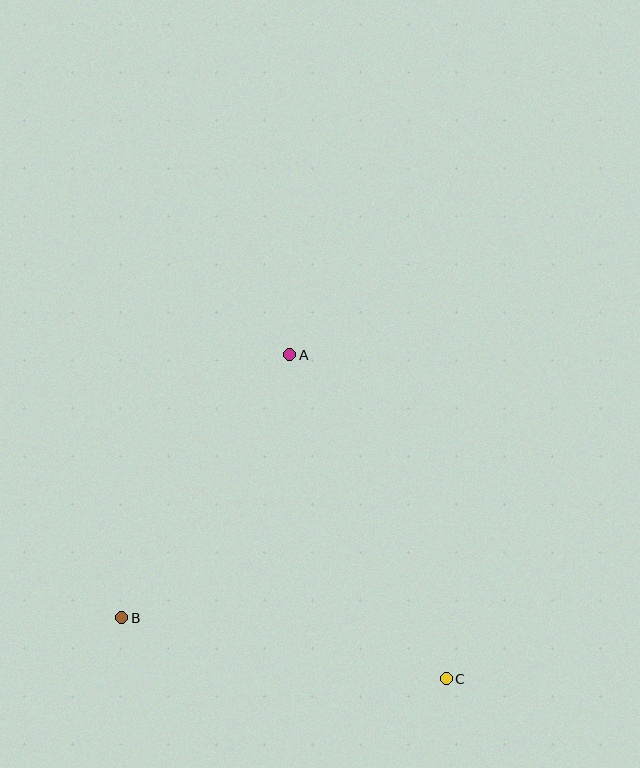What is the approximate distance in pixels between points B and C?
The distance between B and C is approximately 330 pixels.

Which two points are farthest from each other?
Points A and C are farthest from each other.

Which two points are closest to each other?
Points A and B are closest to each other.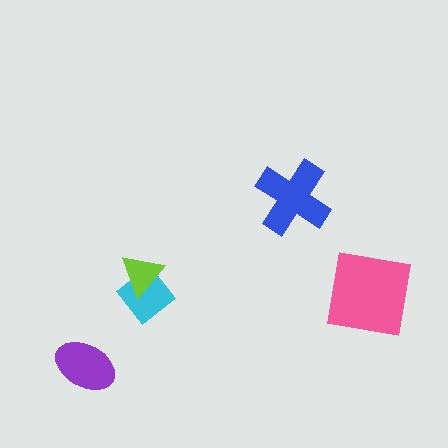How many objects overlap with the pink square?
0 objects overlap with the pink square.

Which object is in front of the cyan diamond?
The lime triangle is in front of the cyan diamond.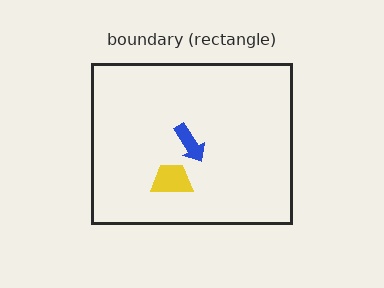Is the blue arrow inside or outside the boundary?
Inside.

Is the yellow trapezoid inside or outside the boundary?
Inside.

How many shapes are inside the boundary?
2 inside, 0 outside.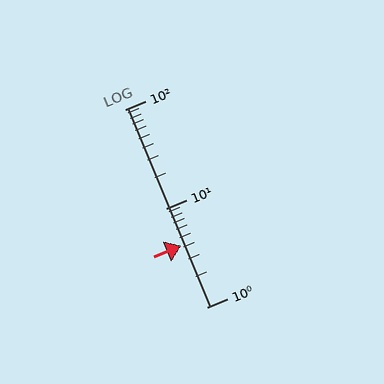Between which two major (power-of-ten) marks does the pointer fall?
The pointer is between 1 and 10.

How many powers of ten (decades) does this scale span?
The scale spans 2 decades, from 1 to 100.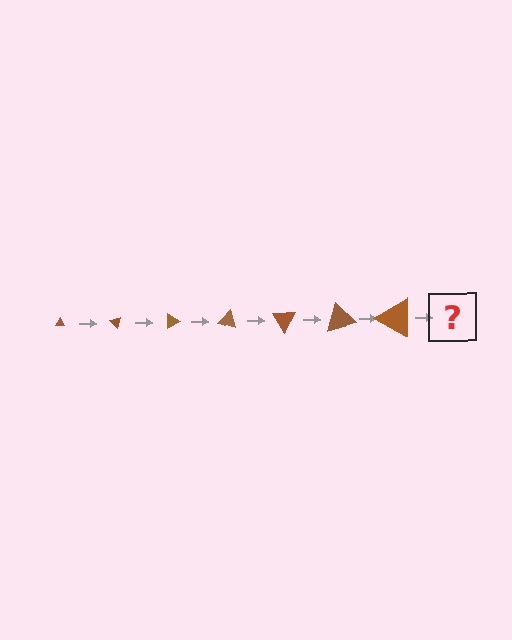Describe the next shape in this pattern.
It should be a triangle, larger than the previous one and rotated 315 degrees from the start.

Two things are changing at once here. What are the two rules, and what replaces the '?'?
The two rules are that the triangle grows larger each step and it rotates 45 degrees each step. The '?' should be a triangle, larger than the previous one and rotated 315 degrees from the start.